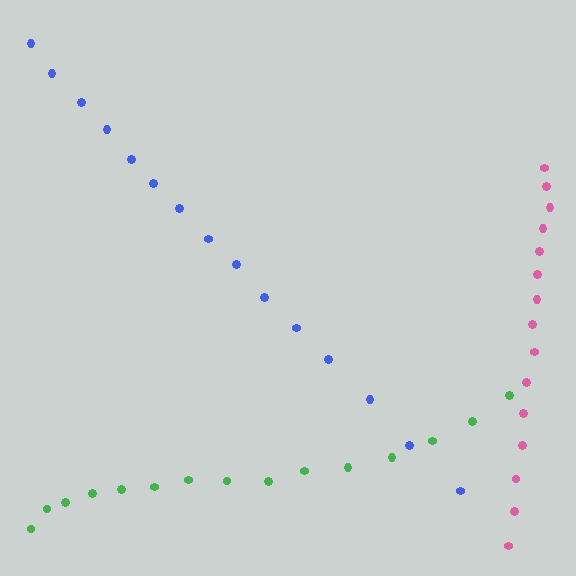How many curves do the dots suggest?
There are 3 distinct paths.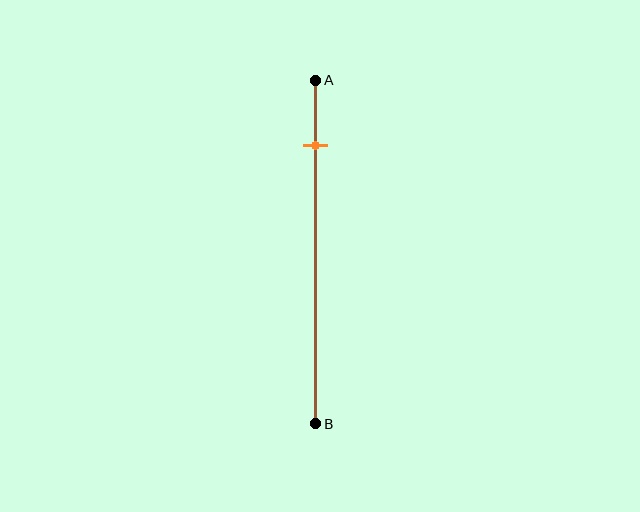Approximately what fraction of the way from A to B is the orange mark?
The orange mark is approximately 20% of the way from A to B.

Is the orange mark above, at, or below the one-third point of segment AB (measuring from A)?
The orange mark is above the one-third point of segment AB.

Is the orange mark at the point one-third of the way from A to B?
No, the mark is at about 20% from A, not at the 33% one-third point.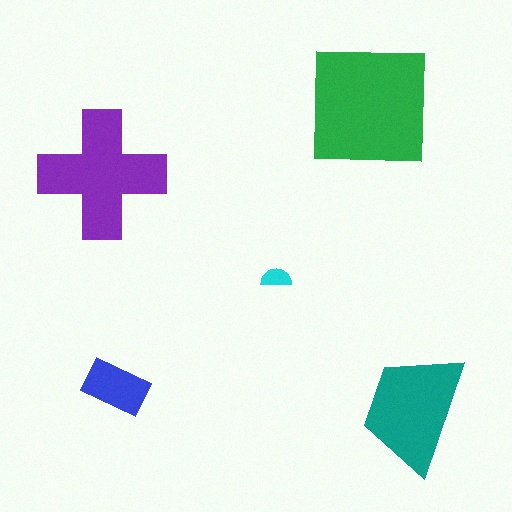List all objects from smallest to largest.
The cyan semicircle, the blue rectangle, the teal trapezoid, the purple cross, the green square.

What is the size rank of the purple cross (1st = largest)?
2nd.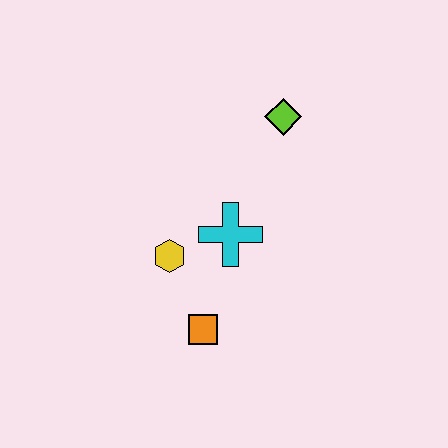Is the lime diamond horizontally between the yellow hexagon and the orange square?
No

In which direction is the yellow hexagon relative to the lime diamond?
The yellow hexagon is below the lime diamond.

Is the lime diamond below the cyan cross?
No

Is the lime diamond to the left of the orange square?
No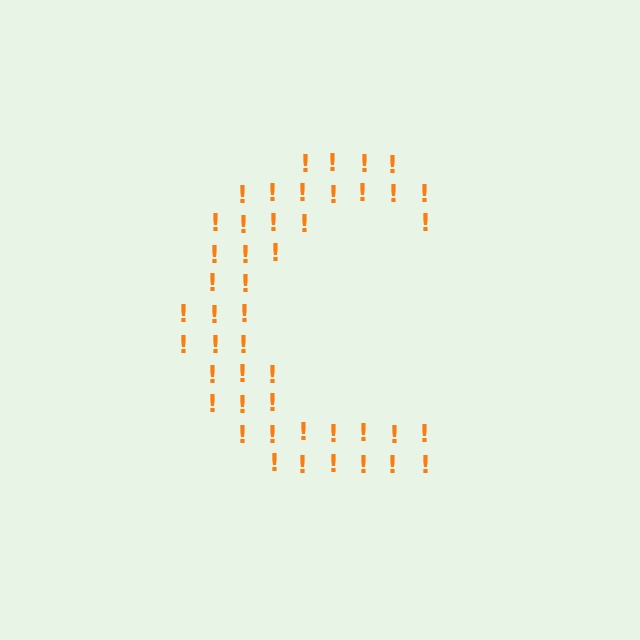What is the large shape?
The large shape is the letter C.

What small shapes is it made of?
It is made of small exclamation marks.